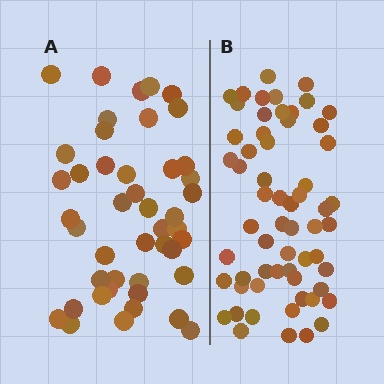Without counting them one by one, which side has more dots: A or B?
Region B (the right region) has more dots.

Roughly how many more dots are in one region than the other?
Region B has approximately 15 more dots than region A.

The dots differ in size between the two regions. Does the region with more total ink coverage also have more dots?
No. Region A has more total ink coverage because its dots are larger, but region B actually contains more individual dots. Total area can be misleading — the number of items is what matters here.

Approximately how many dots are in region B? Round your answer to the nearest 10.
About 60 dots.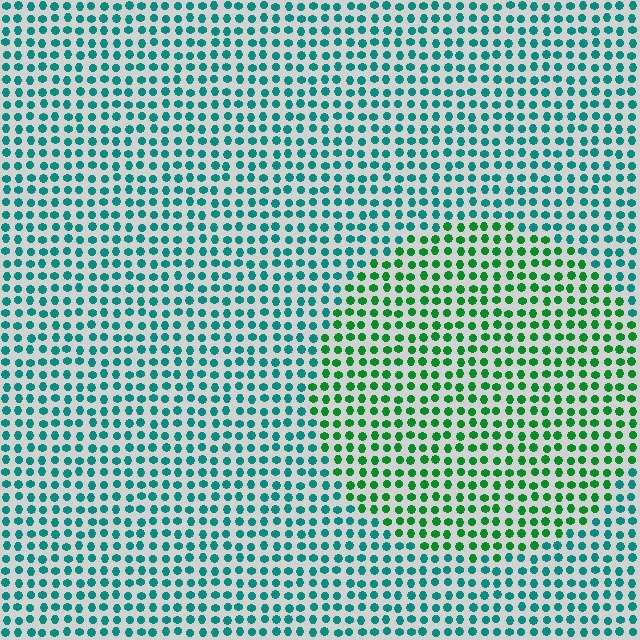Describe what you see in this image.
The image is filled with small teal elements in a uniform arrangement. A circle-shaped region is visible where the elements are tinted to a slightly different hue, forming a subtle color boundary.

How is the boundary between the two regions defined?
The boundary is defined purely by a slight shift in hue (about 42 degrees). Spacing, size, and orientation are identical on both sides.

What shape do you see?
I see a circle.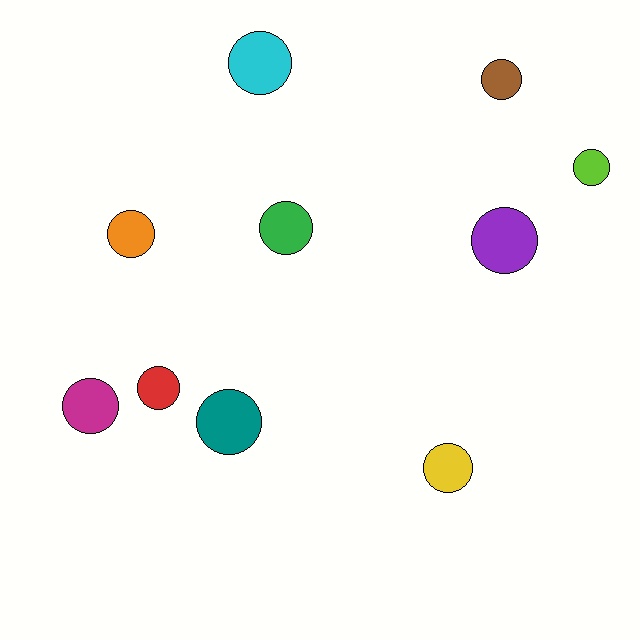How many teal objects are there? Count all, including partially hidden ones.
There is 1 teal object.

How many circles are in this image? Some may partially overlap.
There are 10 circles.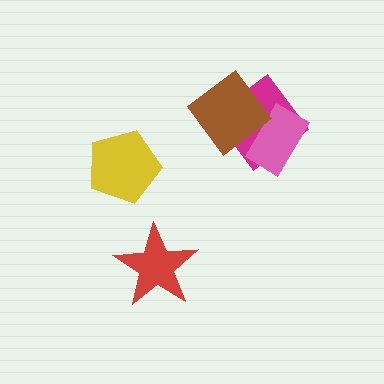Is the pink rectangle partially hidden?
Yes, it is partially covered by another shape.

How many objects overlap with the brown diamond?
2 objects overlap with the brown diamond.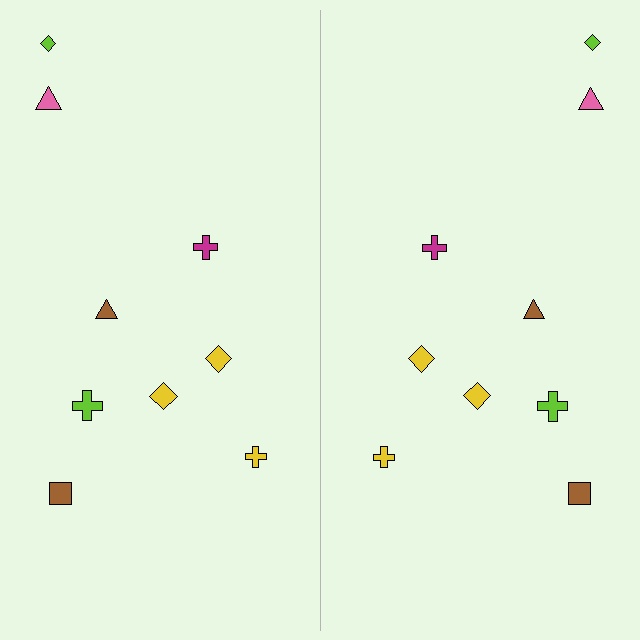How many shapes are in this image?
There are 18 shapes in this image.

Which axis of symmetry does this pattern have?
The pattern has a vertical axis of symmetry running through the center of the image.